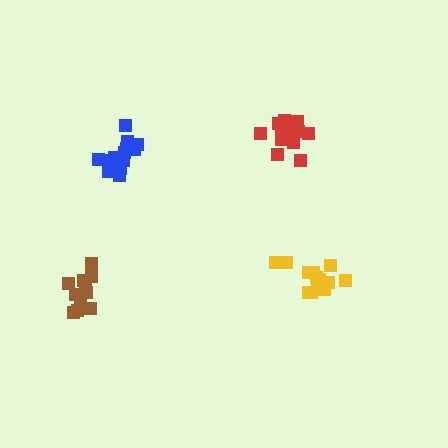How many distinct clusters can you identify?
There are 4 distinct clusters.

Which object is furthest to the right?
The yellow cluster is rightmost.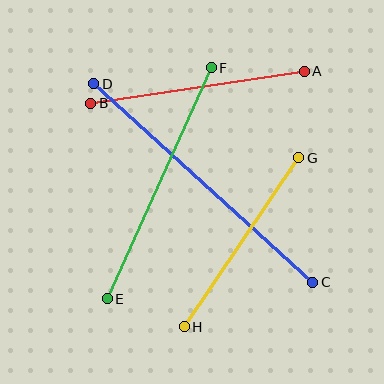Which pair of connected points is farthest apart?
Points C and D are farthest apart.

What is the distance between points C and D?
The distance is approximately 295 pixels.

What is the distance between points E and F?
The distance is approximately 254 pixels.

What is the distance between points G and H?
The distance is approximately 204 pixels.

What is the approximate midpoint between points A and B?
The midpoint is at approximately (197, 87) pixels.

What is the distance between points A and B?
The distance is approximately 216 pixels.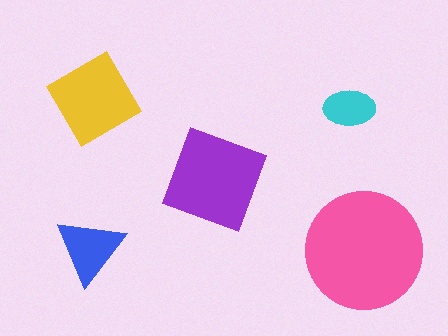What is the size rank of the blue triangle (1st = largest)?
4th.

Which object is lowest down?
The pink circle is bottommost.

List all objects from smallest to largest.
The cyan ellipse, the blue triangle, the yellow diamond, the purple diamond, the pink circle.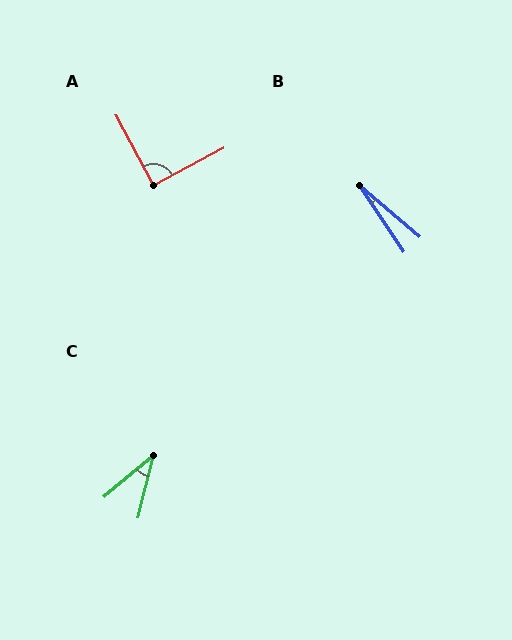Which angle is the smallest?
B, at approximately 16 degrees.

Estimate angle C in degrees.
Approximately 36 degrees.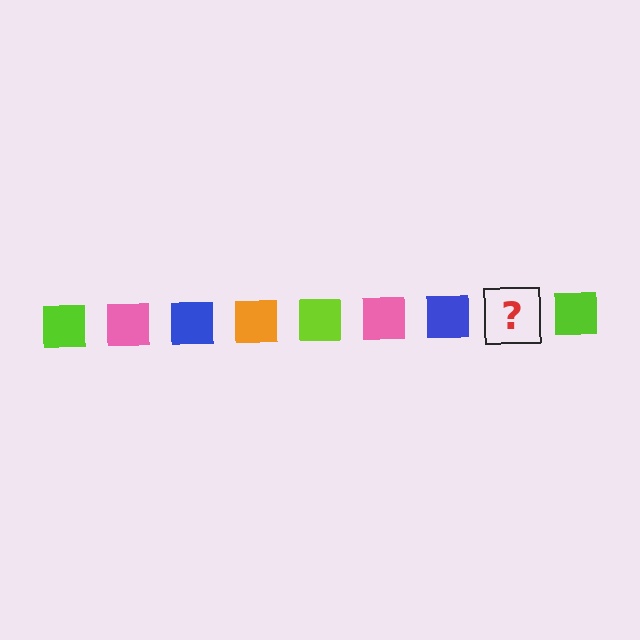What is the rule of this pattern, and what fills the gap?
The rule is that the pattern cycles through lime, pink, blue, orange squares. The gap should be filled with an orange square.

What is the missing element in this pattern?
The missing element is an orange square.